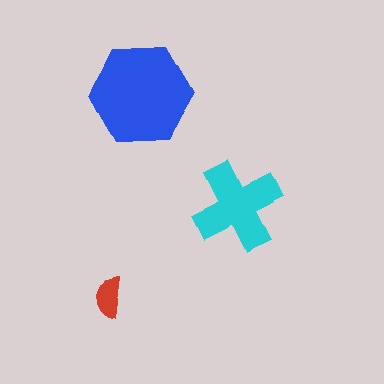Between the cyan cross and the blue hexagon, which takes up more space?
The blue hexagon.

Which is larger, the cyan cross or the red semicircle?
The cyan cross.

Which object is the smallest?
The red semicircle.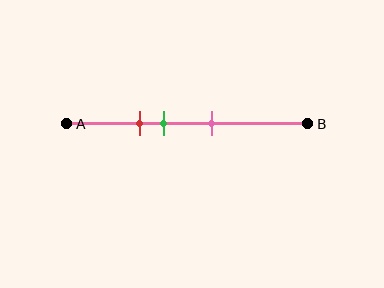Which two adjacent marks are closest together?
The red and green marks are the closest adjacent pair.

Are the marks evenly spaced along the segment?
Yes, the marks are approximately evenly spaced.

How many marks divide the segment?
There are 3 marks dividing the segment.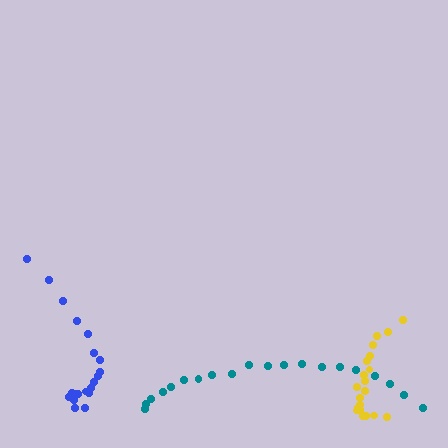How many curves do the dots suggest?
There are 3 distinct paths.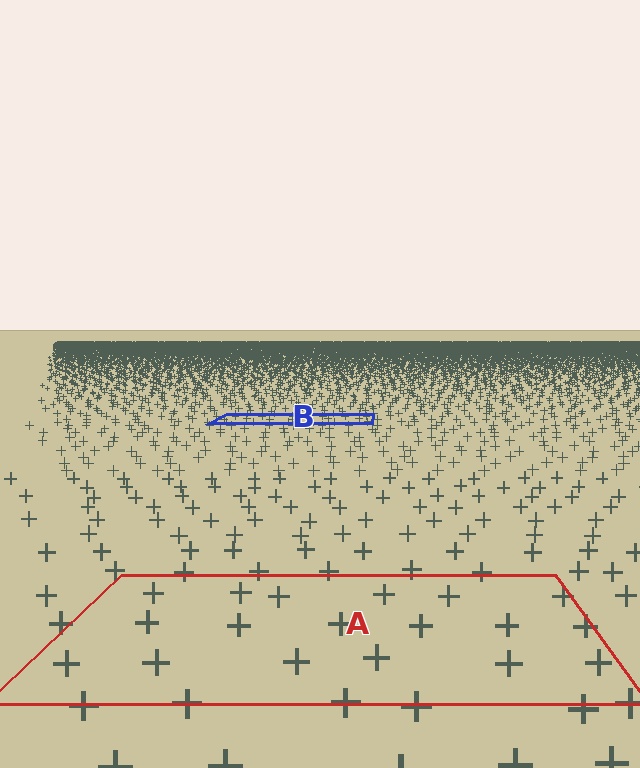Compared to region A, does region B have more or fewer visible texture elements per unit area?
Region B has more texture elements per unit area — they are packed more densely because it is farther away.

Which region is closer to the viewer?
Region A is closer. The texture elements there are larger and more spread out.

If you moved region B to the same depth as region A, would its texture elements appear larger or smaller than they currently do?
They would appear larger. At a closer depth, the same texture elements are projected at a bigger on-screen size.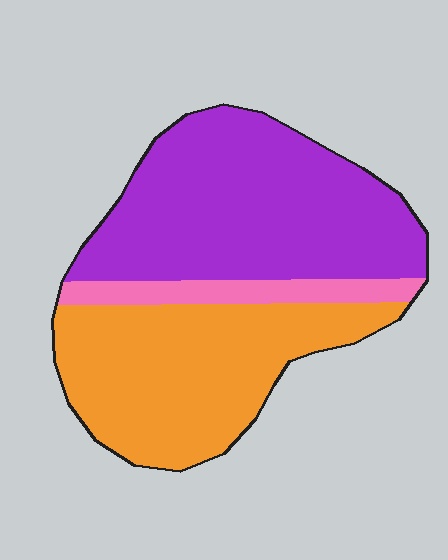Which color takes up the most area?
Purple, at roughly 50%.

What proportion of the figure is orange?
Orange covers 41% of the figure.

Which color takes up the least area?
Pink, at roughly 10%.